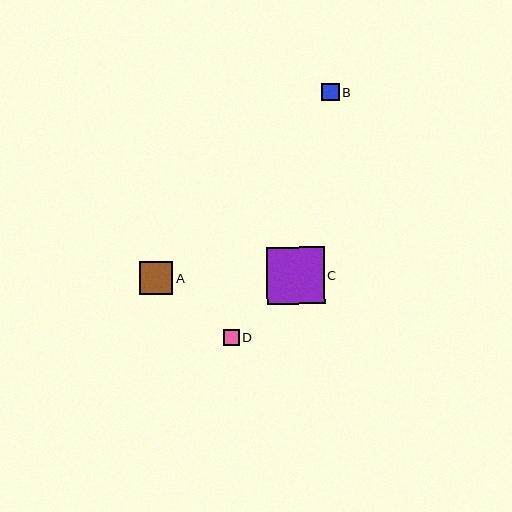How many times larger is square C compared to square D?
Square C is approximately 3.5 times the size of square D.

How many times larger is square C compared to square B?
Square C is approximately 3.3 times the size of square B.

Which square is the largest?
Square C is the largest with a size of approximately 57 pixels.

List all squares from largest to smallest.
From largest to smallest: C, A, B, D.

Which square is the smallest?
Square D is the smallest with a size of approximately 16 pixels.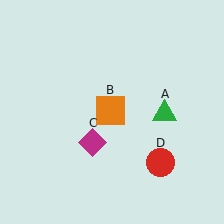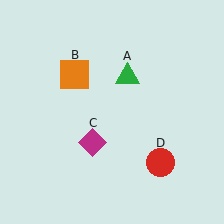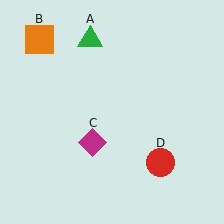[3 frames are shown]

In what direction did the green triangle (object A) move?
The green triangle (object A) moved up and to the left.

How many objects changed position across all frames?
2 objects changed position: green triangle (object A), orange square (object B).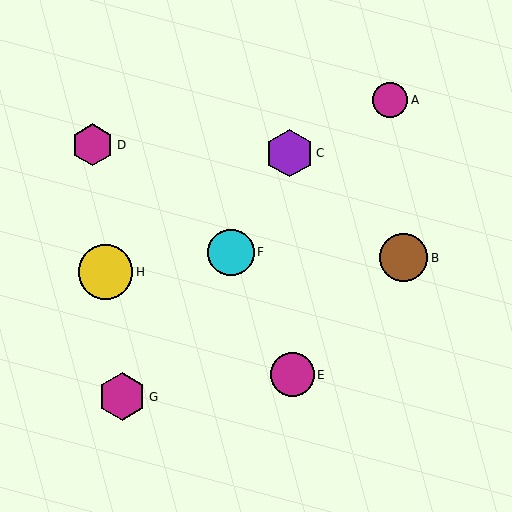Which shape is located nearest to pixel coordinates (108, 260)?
The yellow circle (labeled H) at (106, 272) is nearest to that location.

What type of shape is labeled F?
Shape F is a cyan circle.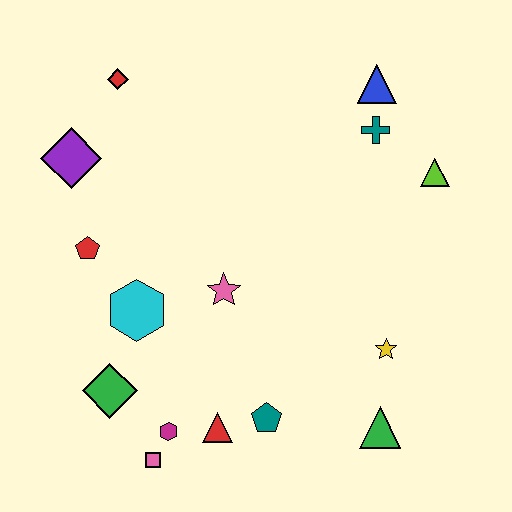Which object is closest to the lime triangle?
The teal cross is closest to the lime triangle.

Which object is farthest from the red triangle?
The blue triangle is farthest from the red triangle.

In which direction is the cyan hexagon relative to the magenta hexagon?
The cyan hexagon is above the magenta hexagon.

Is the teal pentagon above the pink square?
Yes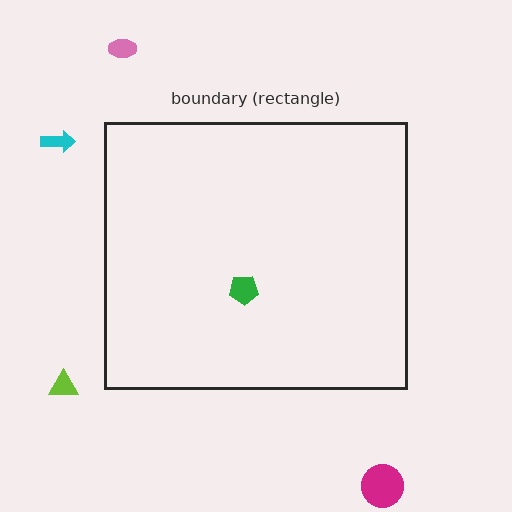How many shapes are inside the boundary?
1 inside, 4 outside.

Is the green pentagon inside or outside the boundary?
Inside.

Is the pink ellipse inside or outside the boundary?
Outside.